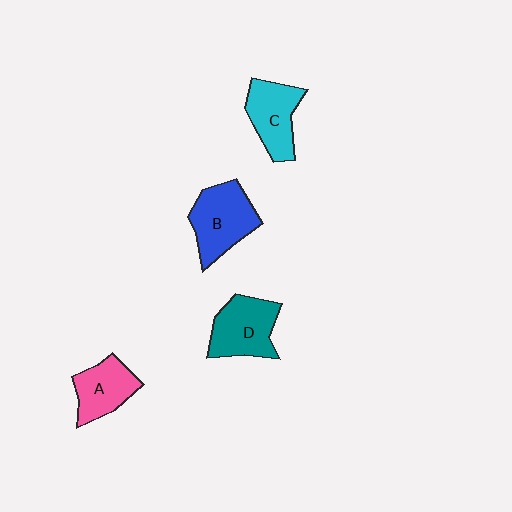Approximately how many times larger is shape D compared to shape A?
Approximately 1.2 times.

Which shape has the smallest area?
Shape A (pink).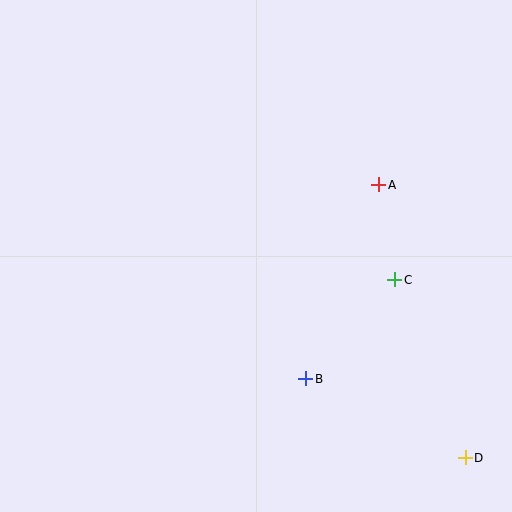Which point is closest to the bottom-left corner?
Point B is closest to the bottom-left corner.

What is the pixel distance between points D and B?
The distance between D and B is 178 pixels.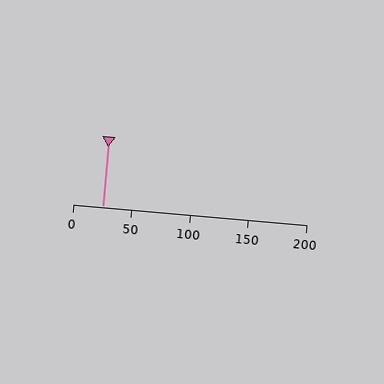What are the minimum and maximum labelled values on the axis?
The axis runs from 0 to 200.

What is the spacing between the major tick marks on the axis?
The major ticks are spaced 50 apart.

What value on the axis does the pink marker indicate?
The marker indicates approximately 25.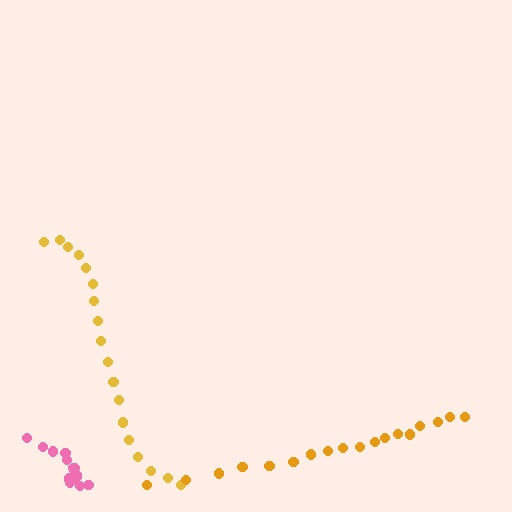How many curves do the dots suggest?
There are 3 distinct paths.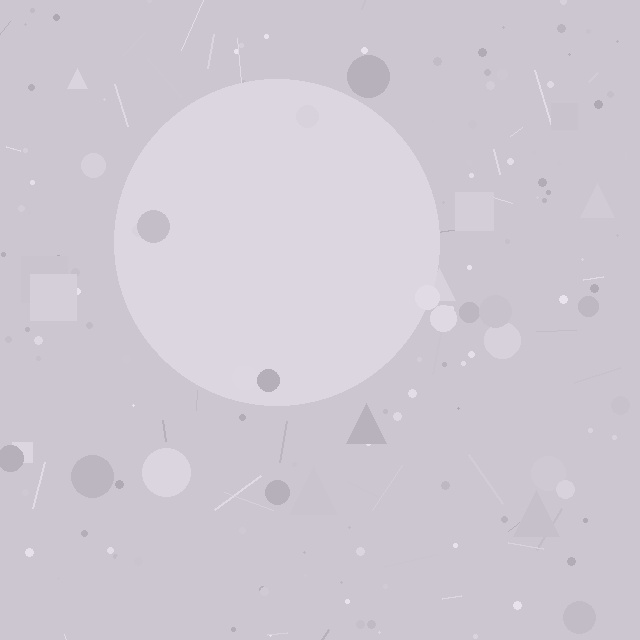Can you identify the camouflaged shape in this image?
The camouflaged shape is a circle.